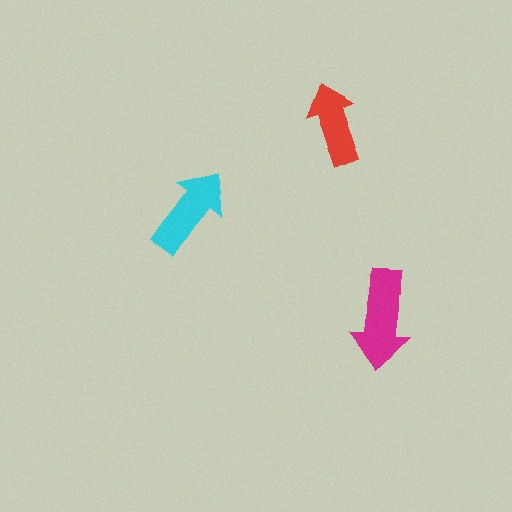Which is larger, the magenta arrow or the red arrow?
The magenta one.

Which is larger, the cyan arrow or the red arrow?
The cyan one.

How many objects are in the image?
There are 3 objects in the image.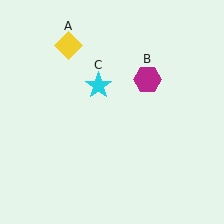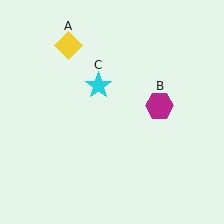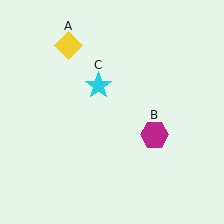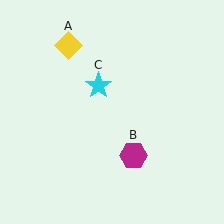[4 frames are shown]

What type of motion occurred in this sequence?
The magenta hexagon (object B) rotated clockwise around the center of the scene.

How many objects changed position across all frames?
1 object changed position: magenta hexagon (object B).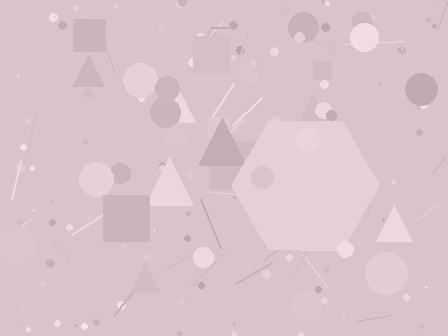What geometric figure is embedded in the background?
A hexagon is embedded in the background.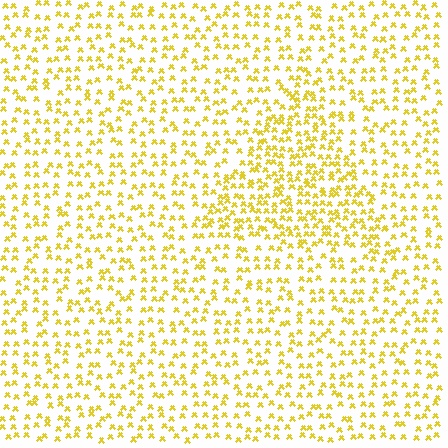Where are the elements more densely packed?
The elements are more densely packed inside the triangle boundary.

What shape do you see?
I see a triangle.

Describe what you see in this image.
The image contains small yellow elements arranged at two different densities. A triangle-shaped region is visible where the elements are more densely packed than the surrounding area.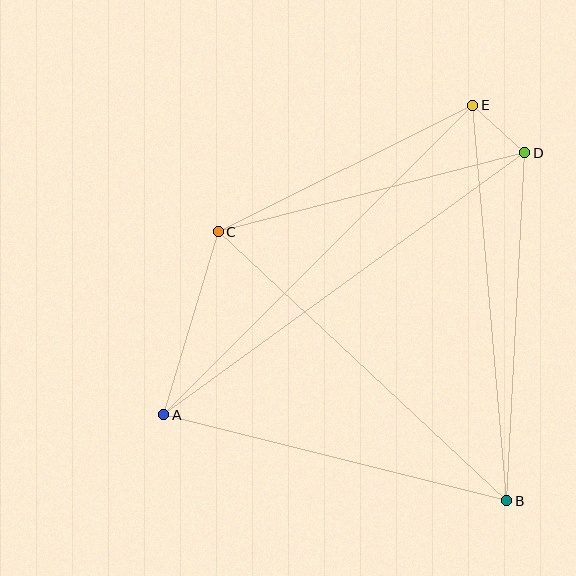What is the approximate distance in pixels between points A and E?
The distance between A and E is approximately 437 pixels.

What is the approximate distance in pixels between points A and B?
The distance between A and B is approximately 354 pixels.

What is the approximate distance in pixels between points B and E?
The distance between B and E is approximately 397 pixels.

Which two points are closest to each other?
Points D and E are closest to each other.